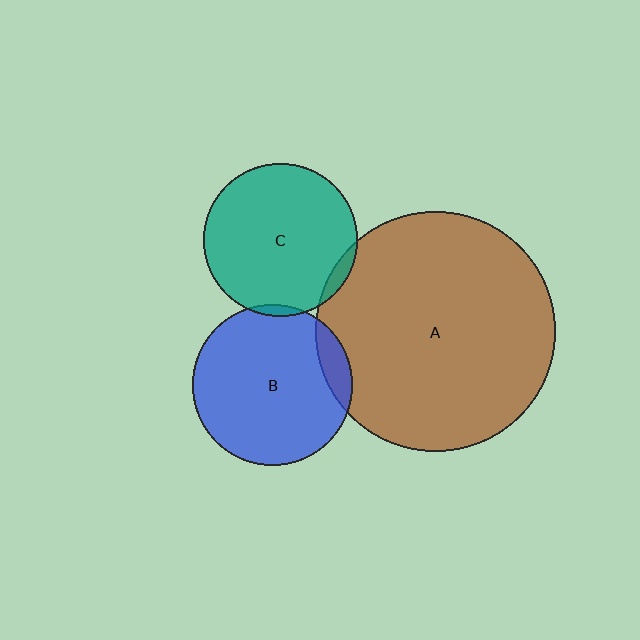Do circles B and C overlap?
Yes.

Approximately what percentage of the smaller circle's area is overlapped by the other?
Approximately 5%.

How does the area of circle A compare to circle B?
Approximately 2.2 times.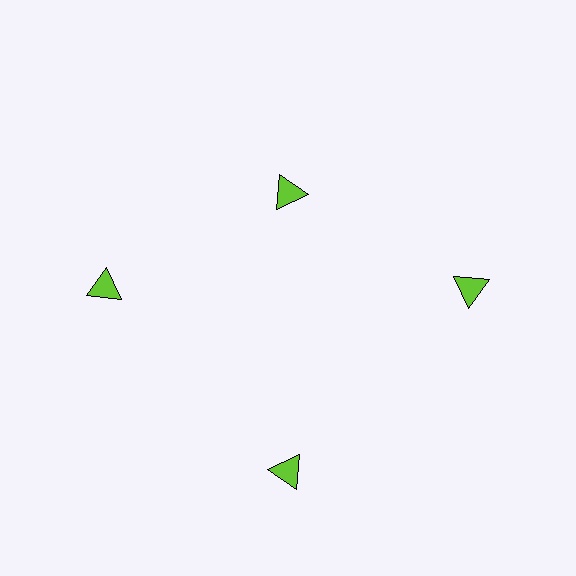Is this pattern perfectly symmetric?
No. The 4 lime triangles are arranged in a ring, but one element near the 12 o'clock position is pulled inward toward the center, breaking the 4-fold rotational symmetry.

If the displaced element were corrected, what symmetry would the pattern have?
It would have 4-fold rotational symmetry — the pattern would map onto itself every 90 degrees.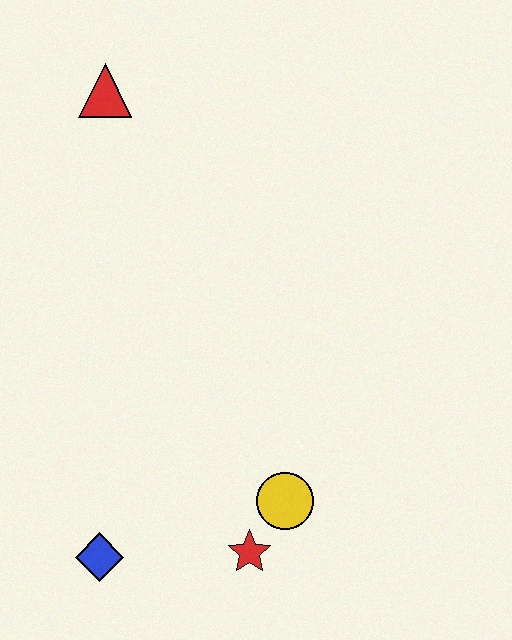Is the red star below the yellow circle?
Yes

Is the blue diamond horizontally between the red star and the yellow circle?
No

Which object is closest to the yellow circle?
The red star is closest to the yellow circle.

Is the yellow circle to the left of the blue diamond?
No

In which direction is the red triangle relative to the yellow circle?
The red triangle is above the yellow circle.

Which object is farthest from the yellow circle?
The red triangle is farthest from the yellow circle.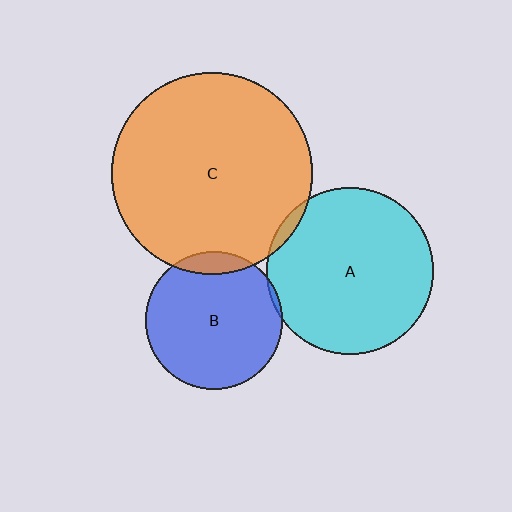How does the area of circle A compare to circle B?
Approximately 1.5 times.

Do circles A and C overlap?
Yes.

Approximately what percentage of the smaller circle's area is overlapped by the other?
Approximately 5%.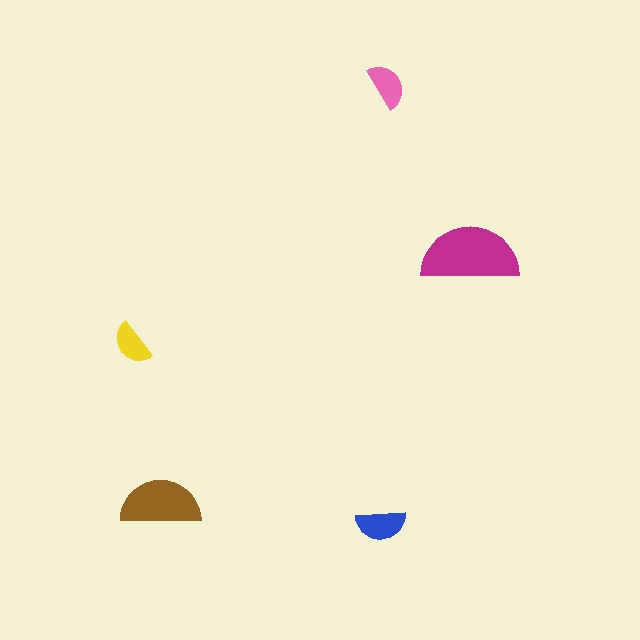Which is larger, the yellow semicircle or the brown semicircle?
The brown one.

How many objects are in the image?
There are 5 objects in the image.